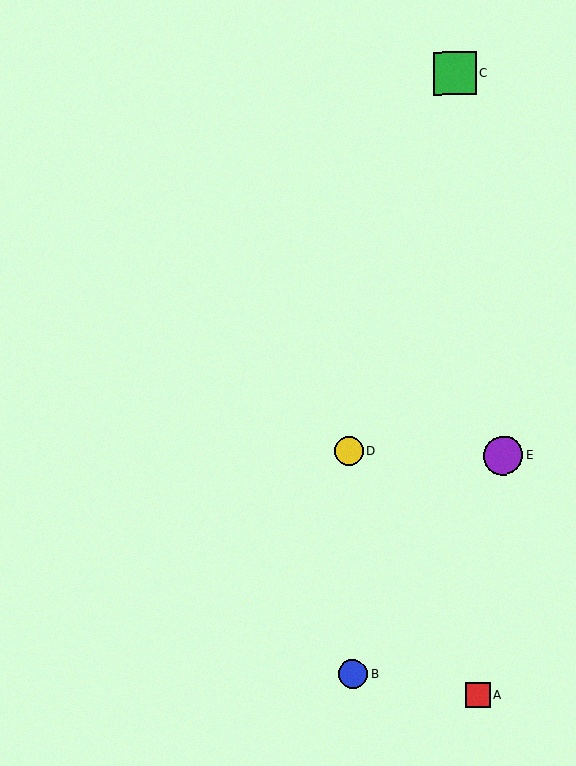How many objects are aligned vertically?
2 objects (B, D) are aligned vertically.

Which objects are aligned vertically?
Objects B, D are aligned vertically.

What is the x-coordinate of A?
Object A is at x≈478.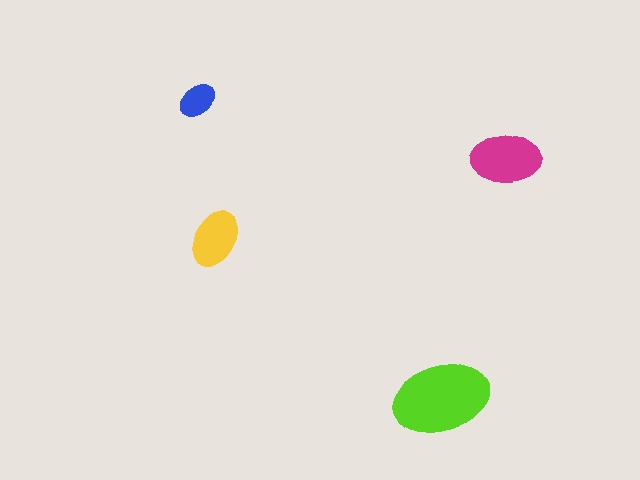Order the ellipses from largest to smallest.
the lime one, the magenta one, the yellow one, the blue one.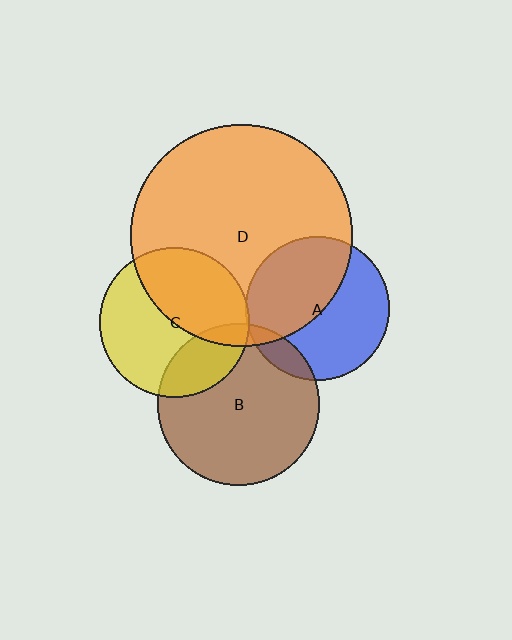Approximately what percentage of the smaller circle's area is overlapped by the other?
Approximately 5%.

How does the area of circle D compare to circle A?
Approximately 2.4 times.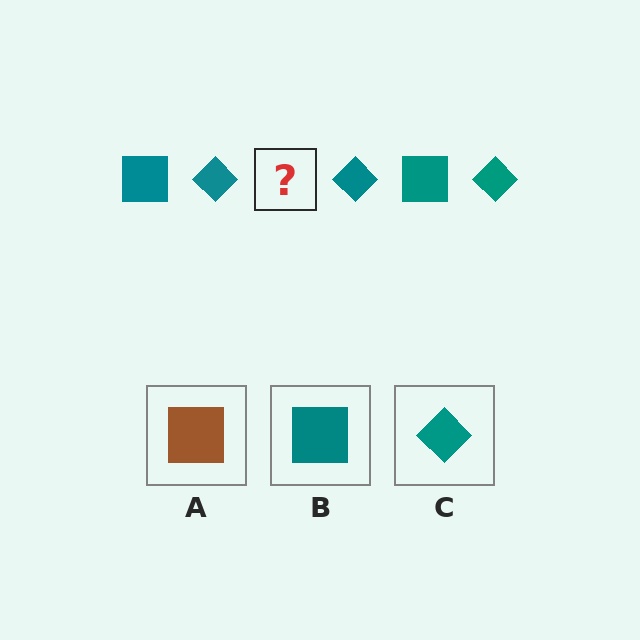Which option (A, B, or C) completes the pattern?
B.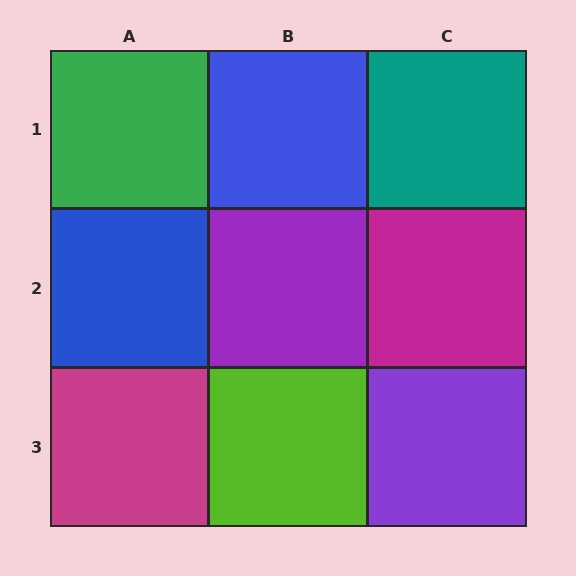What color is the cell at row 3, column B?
Lime.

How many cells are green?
1 cell is green.